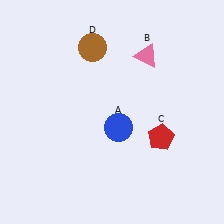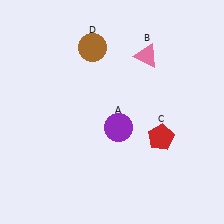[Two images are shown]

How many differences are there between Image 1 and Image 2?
There is 1 difference between the two images.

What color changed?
The circle (A) changed from blue in Image 1 to purple in Image 2.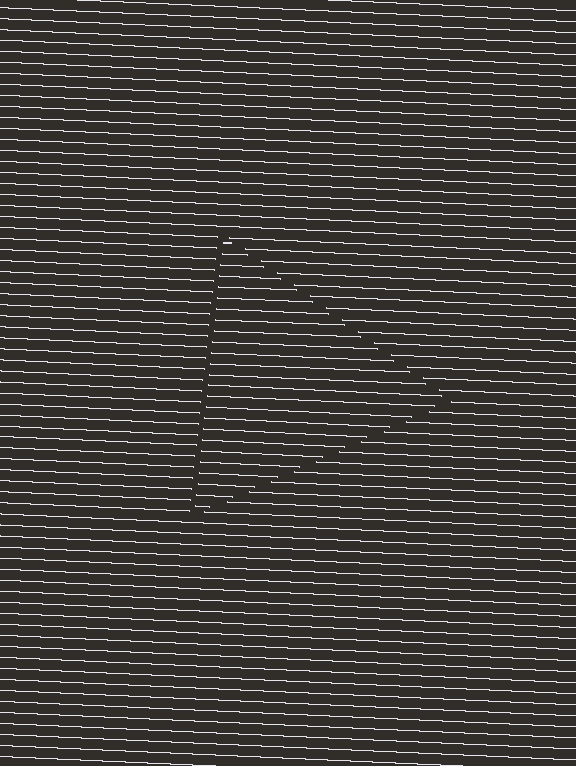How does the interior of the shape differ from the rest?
The interior of the shape contains the same grating, shifted by half a period — the contour is defined by the phase discontinuity where line-ends from the inner and outer gratings abut.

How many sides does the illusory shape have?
3 sides — the line-ends trace a triangle.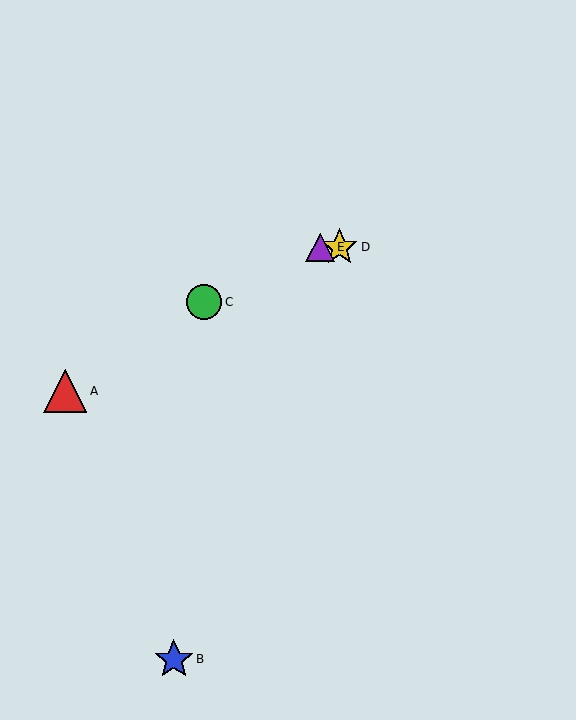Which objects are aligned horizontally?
Objects D, E are aligned horizontally.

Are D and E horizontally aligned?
Yes, both are at y≈247.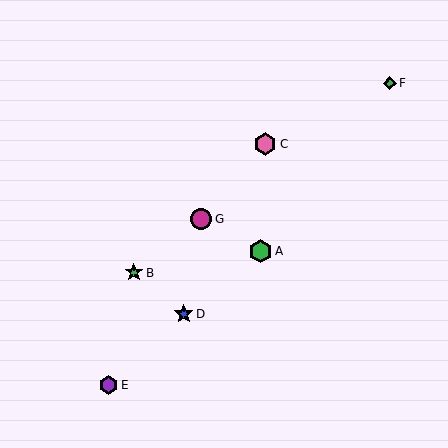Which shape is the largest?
The pink hexagon (labeled C) is the largest.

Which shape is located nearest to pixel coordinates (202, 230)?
The magenta circle (labeled G) at (201, 219) is nearest to that location.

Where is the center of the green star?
The center of the green star is at (134, 273).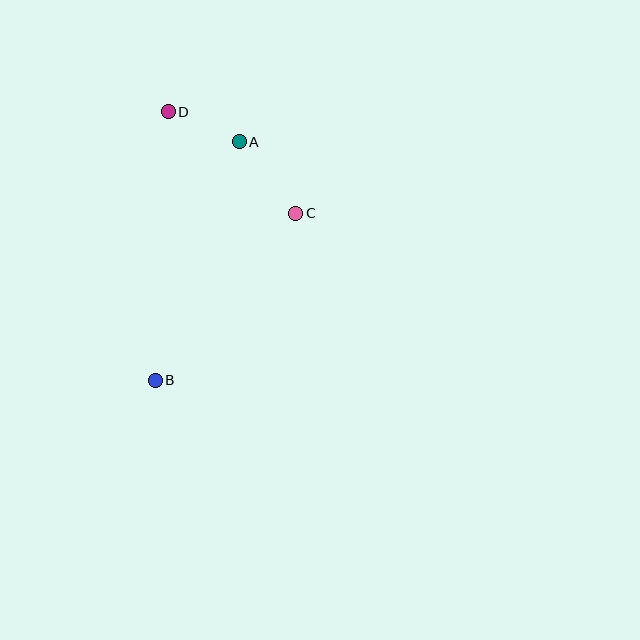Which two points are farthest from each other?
Points B and D are farthest from each other.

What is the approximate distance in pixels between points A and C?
The distance between A and C is approximately 91 pixels.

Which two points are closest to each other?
Points A and D are closest to each other.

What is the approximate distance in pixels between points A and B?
The distance between A and B is approximately 253 pixels.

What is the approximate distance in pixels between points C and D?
The distance between C and D is approximately 163 pixels.